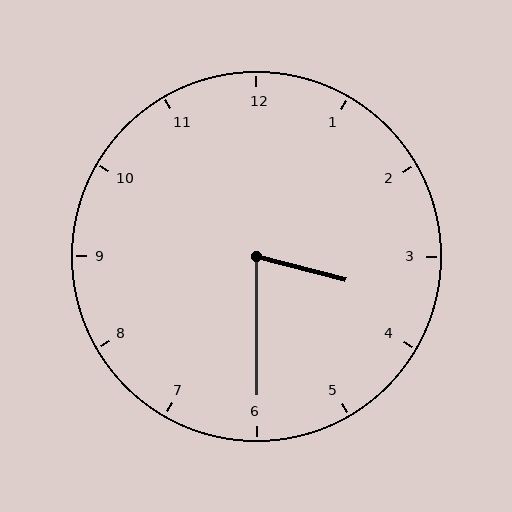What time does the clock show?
3:30.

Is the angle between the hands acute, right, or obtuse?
It is acute.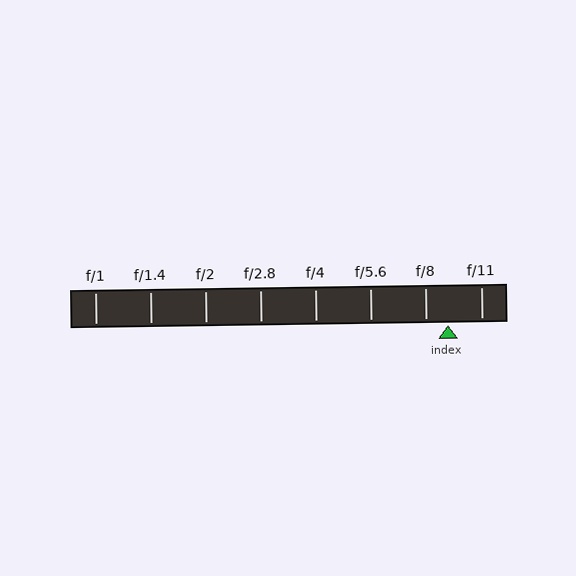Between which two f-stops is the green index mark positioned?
The index mark is between f/8 and f/11.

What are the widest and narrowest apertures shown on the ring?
The widest aperture shown is f/1 and the narrowest is f/11.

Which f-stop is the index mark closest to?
The index mark is closest to f/8.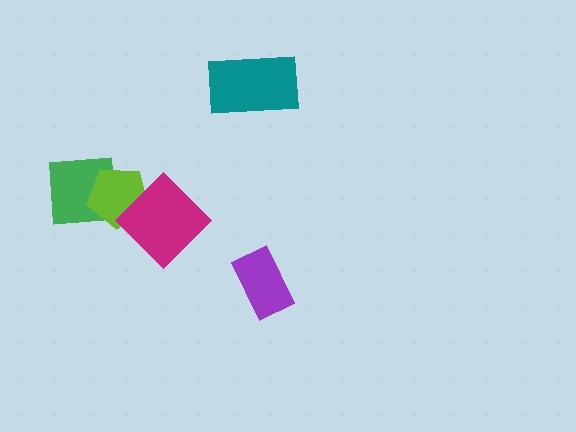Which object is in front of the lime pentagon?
The magenta diamond is in front of the lime pentagon.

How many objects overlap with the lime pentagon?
2 objects overlap with the lime pentagon.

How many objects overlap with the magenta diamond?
1 object overlaps with the magenta diamond.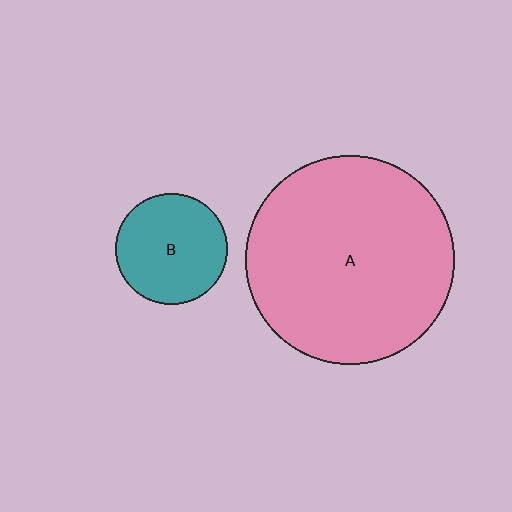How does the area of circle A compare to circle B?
Approximately 3.5 times.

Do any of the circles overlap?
No, none of the circles overlap.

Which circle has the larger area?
Circle A (pink).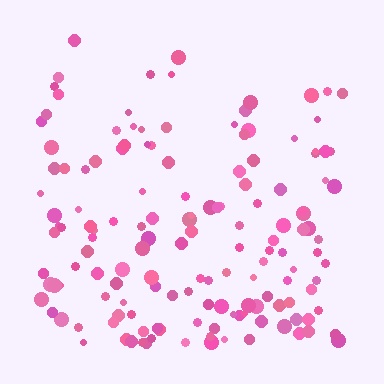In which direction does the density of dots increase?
From top to bottom, with the bottom side densest.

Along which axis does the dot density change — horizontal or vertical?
Vertical.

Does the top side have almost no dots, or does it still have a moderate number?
Still a moderate number, just noticeably fewer than the bottom.